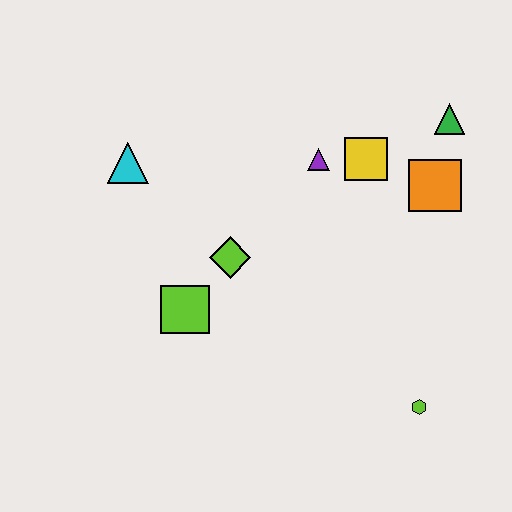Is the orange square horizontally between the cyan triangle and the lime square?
No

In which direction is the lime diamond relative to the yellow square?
The lime diamond is to the left of the yellow square.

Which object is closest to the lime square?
The lime diamond is closest to the lime square.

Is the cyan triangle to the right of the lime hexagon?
No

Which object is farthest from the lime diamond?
The green triangle is farthest from the lime diamond.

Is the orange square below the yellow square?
Yes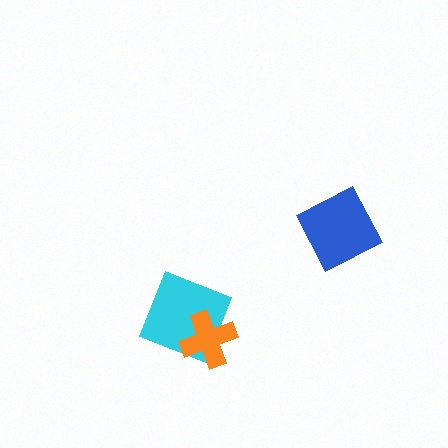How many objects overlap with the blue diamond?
0 objects overlap with the blue diamond.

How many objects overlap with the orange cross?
1 object overlaps with the orange cross.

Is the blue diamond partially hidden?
No, no other shape covers it.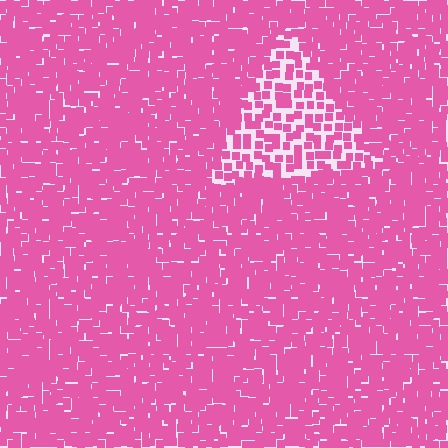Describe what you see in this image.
The image contains small pink elements arranged at two different densities. A triangle-shaped region is visible where the elements are less densely packed than the surrounding area.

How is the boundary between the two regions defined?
The boundary is defined by a change in element density (approximately 2.0x ratio). All elements are the same color, size, and shape.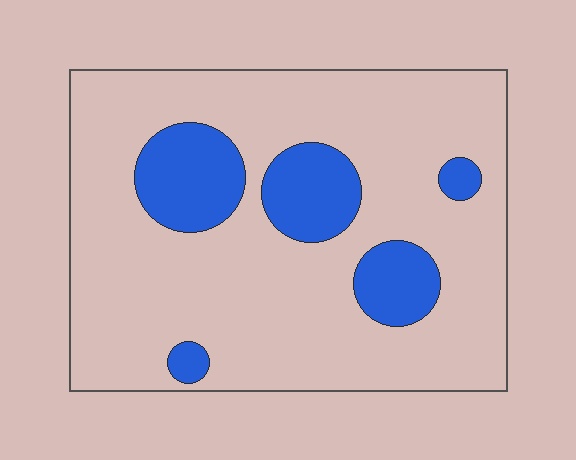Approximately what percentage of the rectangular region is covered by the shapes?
Approximately 20%.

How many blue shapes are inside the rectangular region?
5.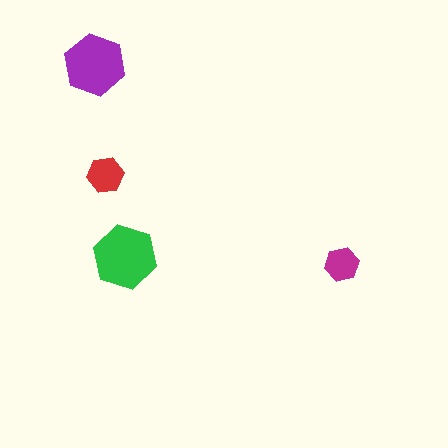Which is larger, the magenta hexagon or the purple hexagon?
The purple one.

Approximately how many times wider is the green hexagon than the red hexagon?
About 1.5 times wider.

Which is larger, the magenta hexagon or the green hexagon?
The green one.